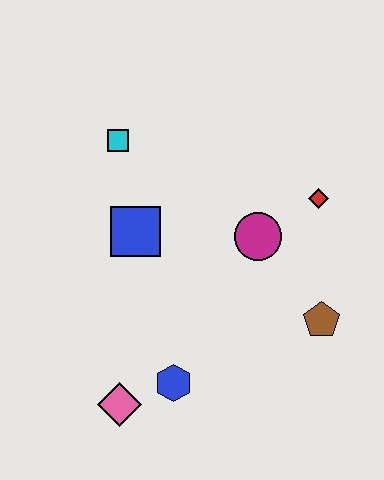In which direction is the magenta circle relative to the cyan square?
The magenta circle is to the right of the cyan square.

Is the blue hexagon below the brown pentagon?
Yes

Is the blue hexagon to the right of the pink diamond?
Yes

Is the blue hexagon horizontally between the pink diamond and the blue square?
No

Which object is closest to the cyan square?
The blue square is closest to the cyan square.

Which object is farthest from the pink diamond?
The red diamond is farthest from the pink diamond.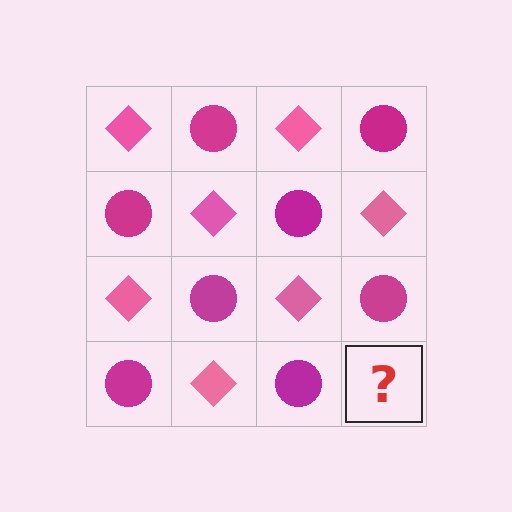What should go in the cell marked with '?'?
The missing cell should contain a pink diamond.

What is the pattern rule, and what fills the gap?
The rule is that it alternates pink diamond and magenta circle in a checkerboard pattern. The gap should be filled with a pink diamond.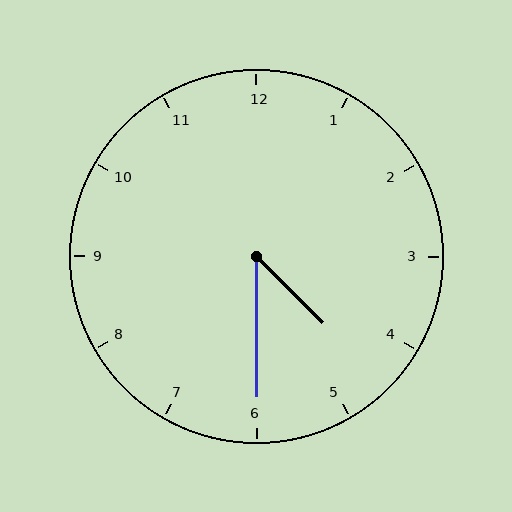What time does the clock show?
4:30.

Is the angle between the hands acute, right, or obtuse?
It is acute.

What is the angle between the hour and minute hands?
Approximately 45 degrees.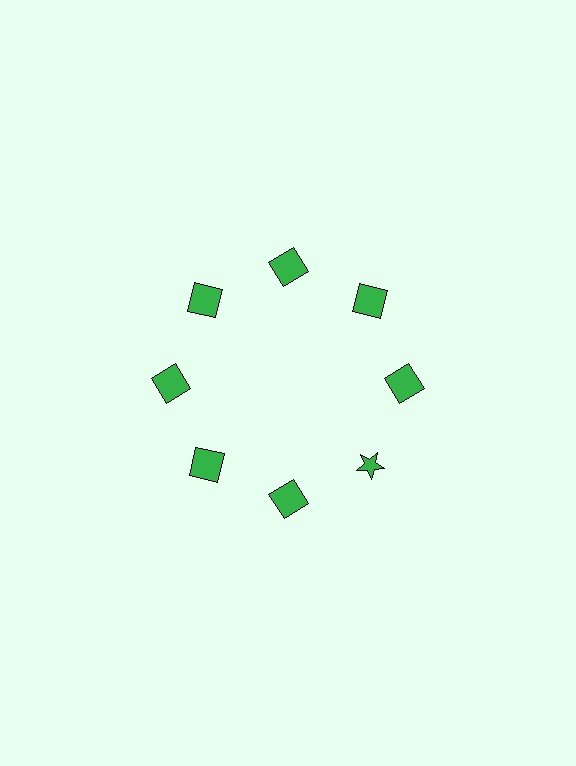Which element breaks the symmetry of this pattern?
The green star at roughly the 4 o'clock position breaks the symmetry. All other shapes are green squares.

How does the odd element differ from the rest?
It has a different shape: star instead of square.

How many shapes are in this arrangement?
There are 8 shapes arranged in a ring pattern.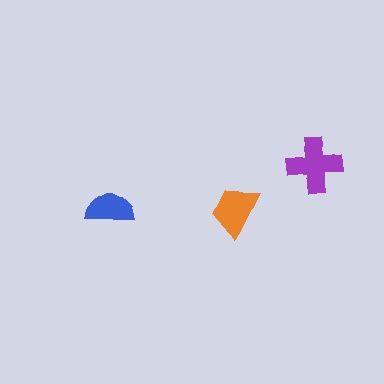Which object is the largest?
The purple cross.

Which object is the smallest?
The blue semicircle.